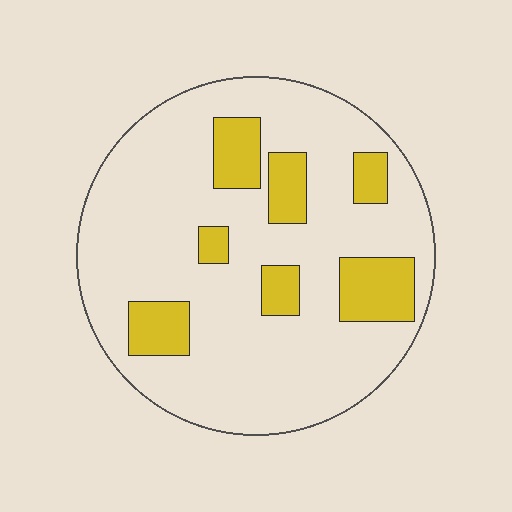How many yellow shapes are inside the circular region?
7.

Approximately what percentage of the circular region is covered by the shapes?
Approximately 20%.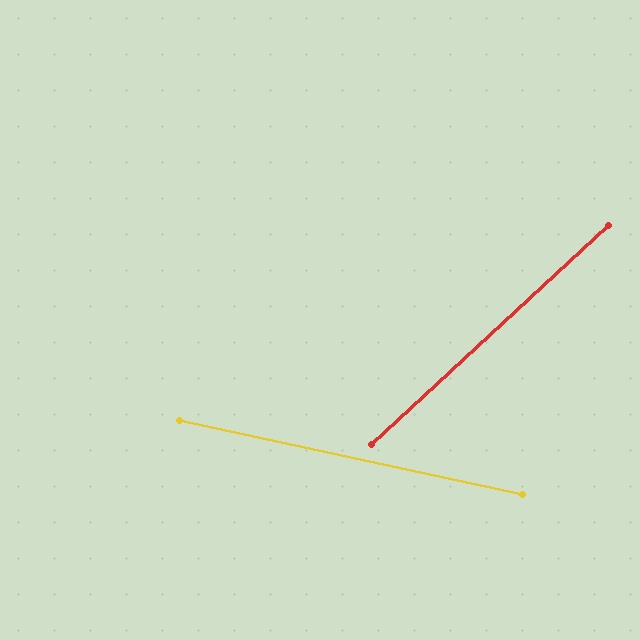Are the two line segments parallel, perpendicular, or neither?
Neither parallel nor perpendicular — they differ by about 55°.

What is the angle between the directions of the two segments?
Approximately 55 degrees.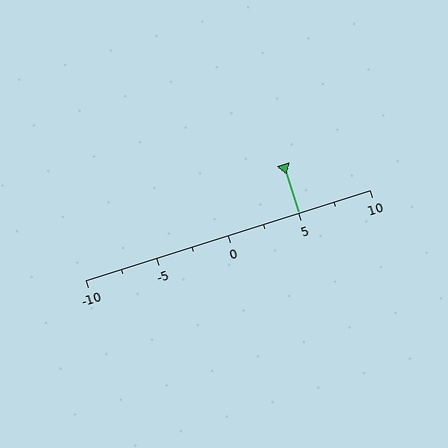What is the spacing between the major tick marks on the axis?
The major ticks are spaced 5 apart.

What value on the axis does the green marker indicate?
The marker indicates approximately 5.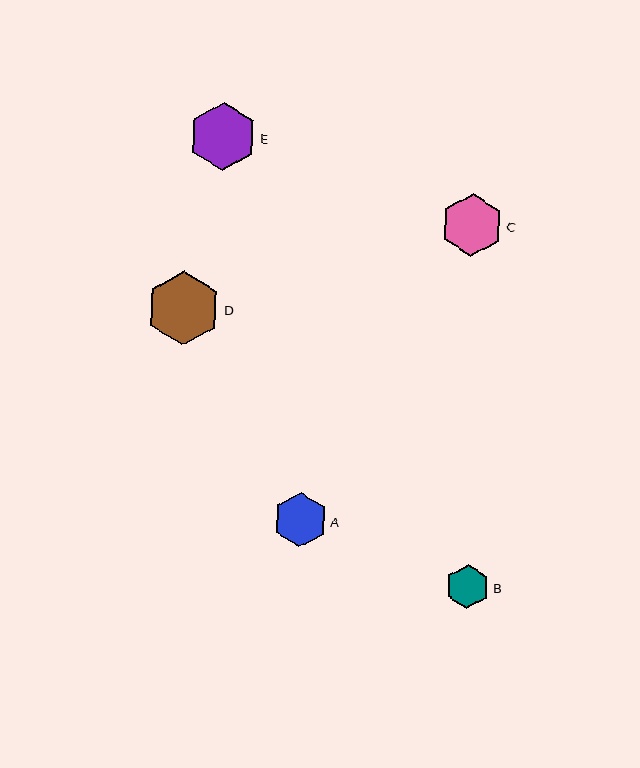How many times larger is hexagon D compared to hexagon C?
Hexagon D is approximately 1.2 times the size of hexagon C.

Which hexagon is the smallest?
Hexagon B is the smallest with a size of approximately 44 pixels.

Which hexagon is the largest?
Hexagon D is the largest with a size of approximately 74 pixels.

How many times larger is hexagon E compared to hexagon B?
Hexagon E is approximately 1.5 times the size of hexagon B.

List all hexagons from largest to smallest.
From largest to smallest: D, E, C, A, B.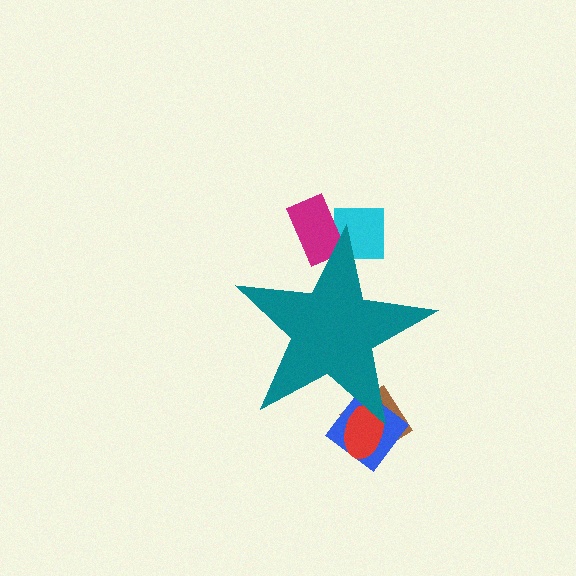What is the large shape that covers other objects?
A teal star.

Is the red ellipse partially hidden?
Yes, the red ellipse is partially hidden behind the teal star.